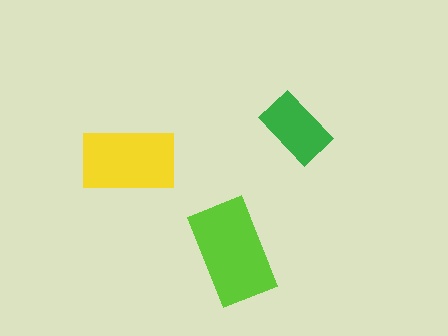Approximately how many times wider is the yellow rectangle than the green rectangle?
About 1.5 times wider.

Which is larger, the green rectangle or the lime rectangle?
The lime one.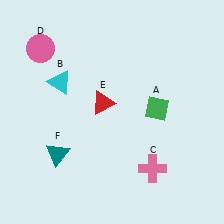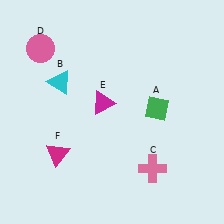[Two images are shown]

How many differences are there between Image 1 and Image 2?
There are 2 differences between the two images.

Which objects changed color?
E changed from red to magenta. F changed from teal to magenta.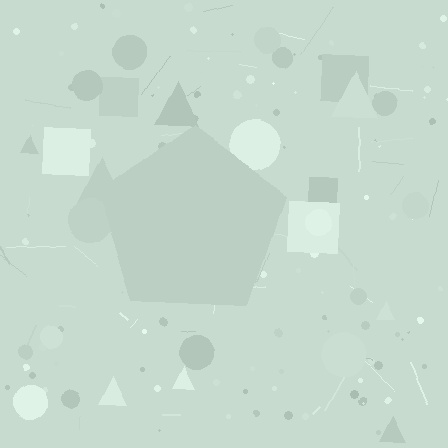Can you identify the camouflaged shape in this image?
The camouflaged shape is a pentagon.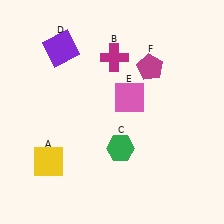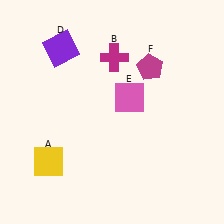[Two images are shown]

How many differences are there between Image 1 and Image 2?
There is 1 difference between the two images.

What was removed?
The green hexagon (C) was removed in Image 2.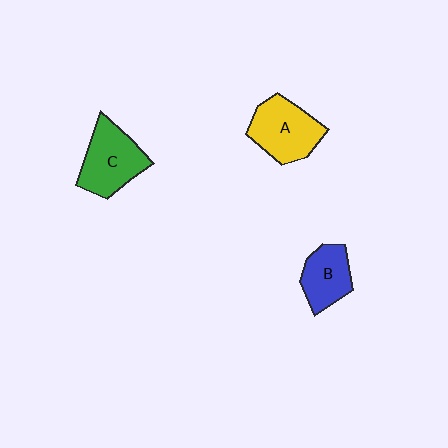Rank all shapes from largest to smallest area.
From largest to smallest: C (green), A (yellow), B (blue).